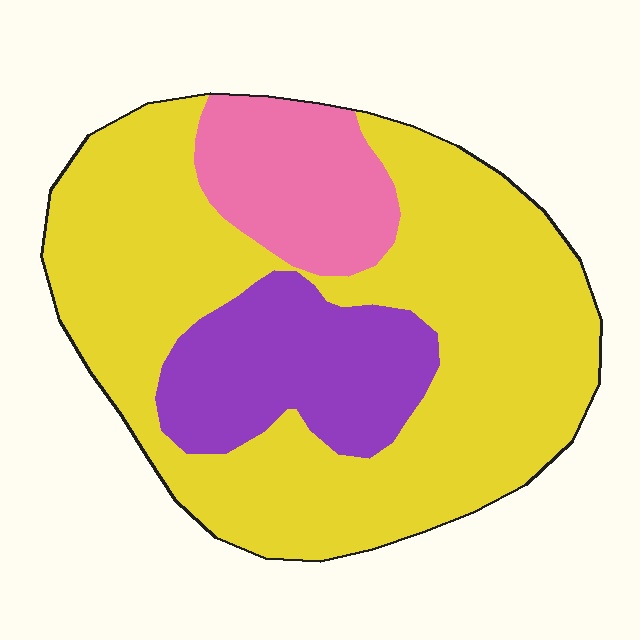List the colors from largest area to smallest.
From largest to smallest: yellow, purple, pink.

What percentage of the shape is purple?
Purple takes up about one fifth (1/5) of the shape.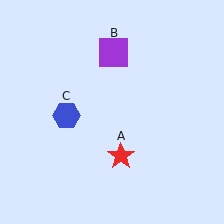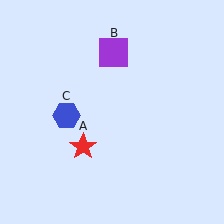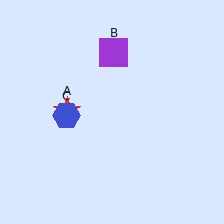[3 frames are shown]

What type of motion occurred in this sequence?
The red star (object A) rotated clockwise around the center of the scene.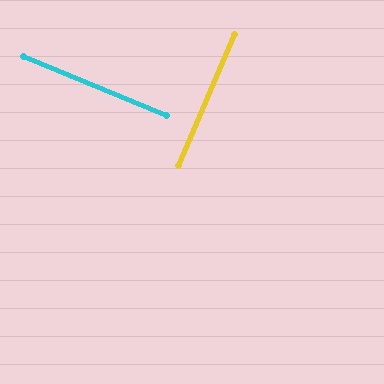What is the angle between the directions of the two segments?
Approximately 89 degrees.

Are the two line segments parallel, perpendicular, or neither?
Perpendicular — they meet at approximately 89°.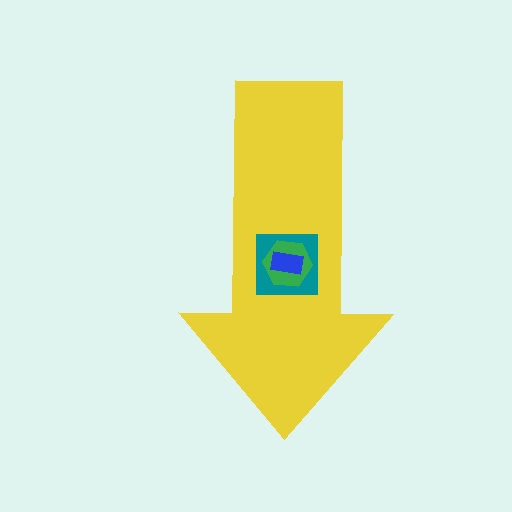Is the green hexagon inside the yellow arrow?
Yes.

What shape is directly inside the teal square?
The green hexagon.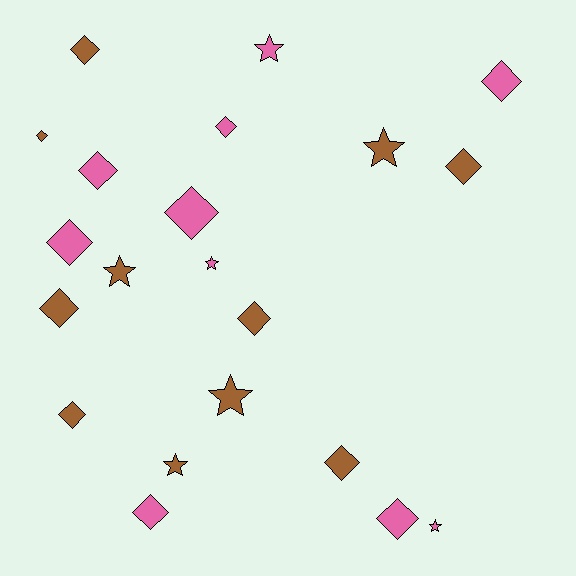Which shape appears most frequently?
Diamond, with 14 objects.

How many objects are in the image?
There are 21 objects.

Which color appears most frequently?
Brown, with 11 objects.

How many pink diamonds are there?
There are 7 pink diamonds.